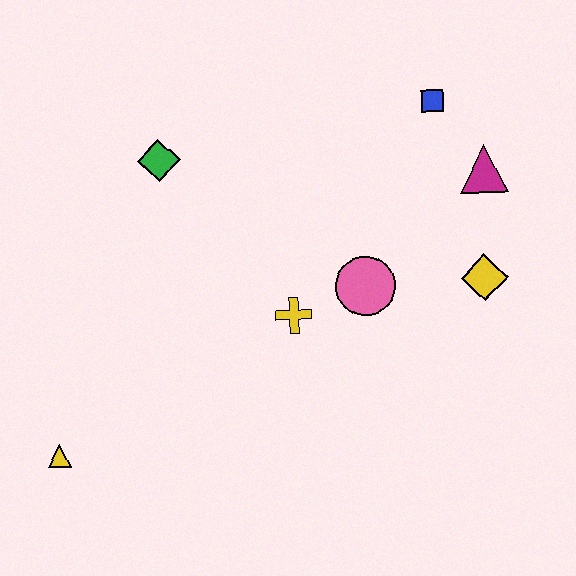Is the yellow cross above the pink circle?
No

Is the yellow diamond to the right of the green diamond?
Yes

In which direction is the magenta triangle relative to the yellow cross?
The magenta triangle is to the right of the yellow cross.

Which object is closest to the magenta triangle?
The blue square is closest to the magenta triangle.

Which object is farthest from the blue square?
The yellow triangle is farthest from the blue square.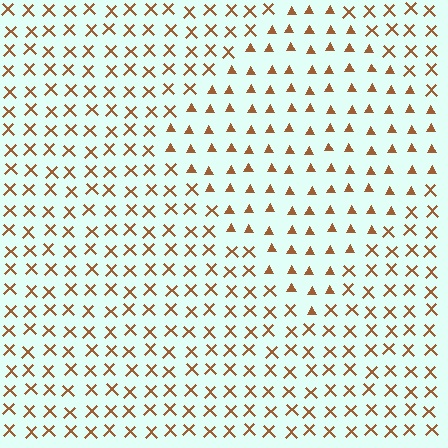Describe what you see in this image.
The image is filled with small brown elements arranged in a uniform grid. A diamond-shaped region contains triangles, while the surrounding area contains X marks. The boundary is defined purely by the change in element shape.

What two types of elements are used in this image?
The image uses triangles inside the diamond region and X marks outside it.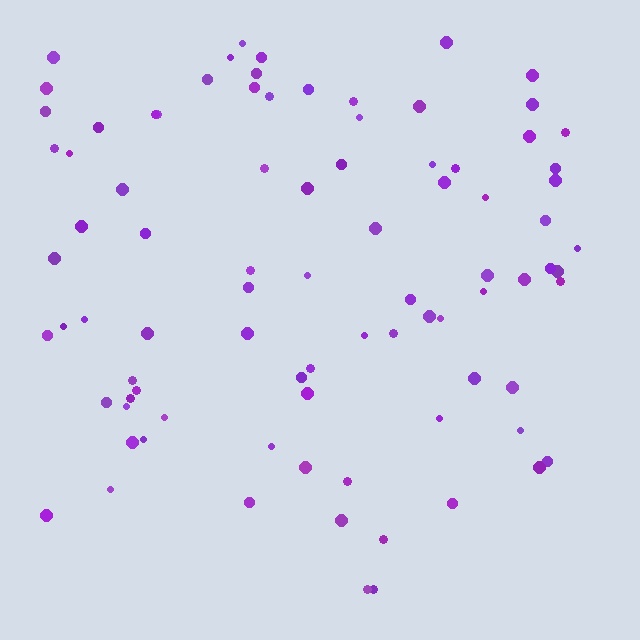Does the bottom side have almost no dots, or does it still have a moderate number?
Still a moderate number, just noticeably fewer than the top.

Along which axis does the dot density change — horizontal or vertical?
Vertical.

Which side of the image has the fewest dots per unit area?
The bottom.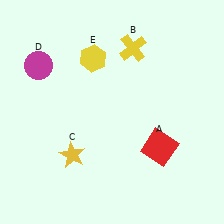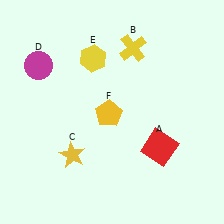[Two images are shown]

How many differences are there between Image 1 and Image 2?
There is 1 difference between the two images.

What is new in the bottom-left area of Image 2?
A yellow pentagon (F) was added in the bottom-left area of Image 2.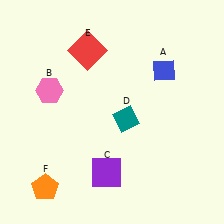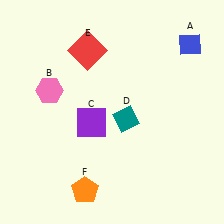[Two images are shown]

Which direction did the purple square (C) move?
The purple square (C) moved up.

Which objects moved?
The objects that moved are: the blue diamond (A), the purple square (C), the orange pentagon (F).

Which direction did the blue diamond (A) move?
The blue diamond (A) moved right.